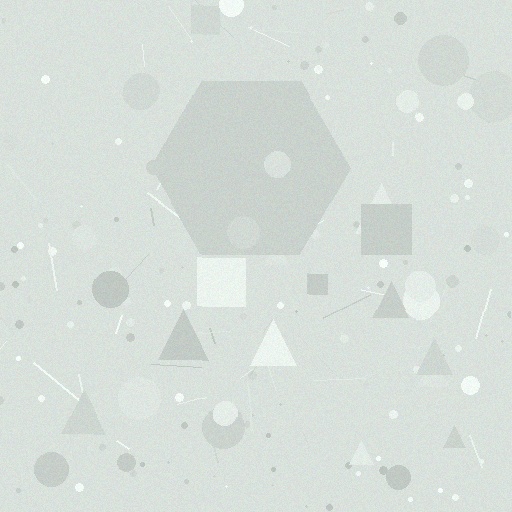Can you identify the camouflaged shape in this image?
The camouflaged shape is a hexagon.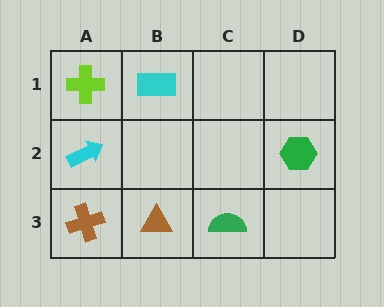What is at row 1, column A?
A lime cross.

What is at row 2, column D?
A green hexagon.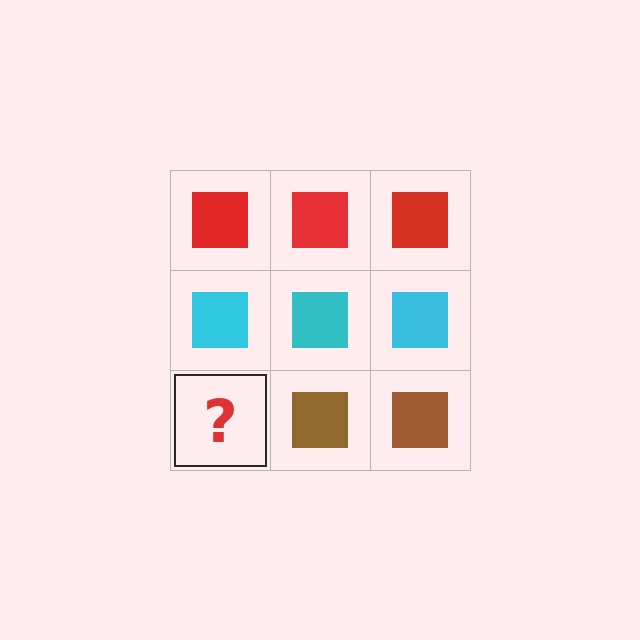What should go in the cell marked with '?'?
The missing cell should contain a brown square.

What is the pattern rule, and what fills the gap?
The rule is that each row has a consistent color. The gap should be filled with a brown square.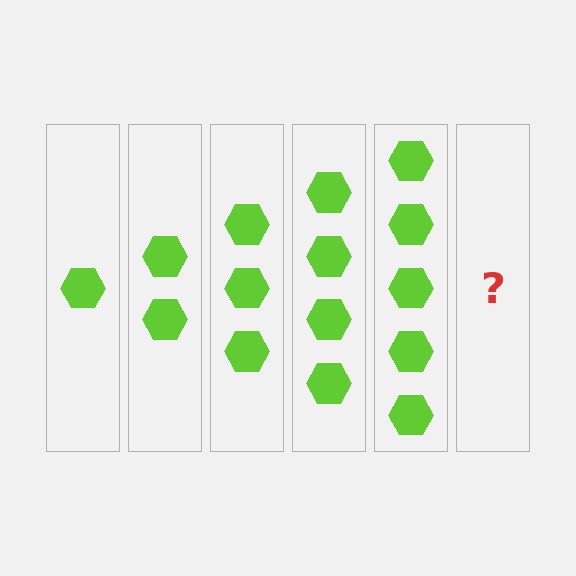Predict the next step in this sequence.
The next step is 6 hexagons.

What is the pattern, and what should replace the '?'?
The pattern is that each step adds one more hexagon. The '?' should be 6 hexagons.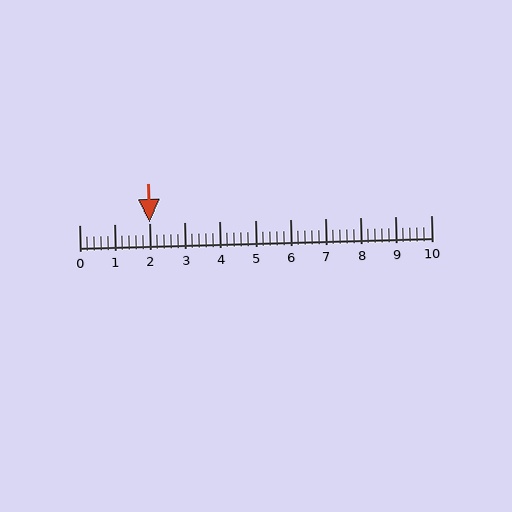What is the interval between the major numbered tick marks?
The major tick marks are spaced 1 units apart.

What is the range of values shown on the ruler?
The ruler shows values from 0 to 10.